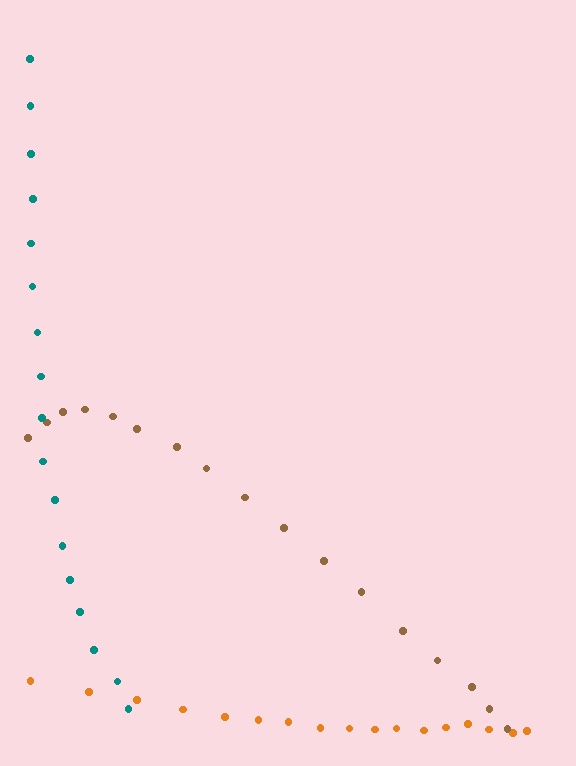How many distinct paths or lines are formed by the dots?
There are 3 distinct paths.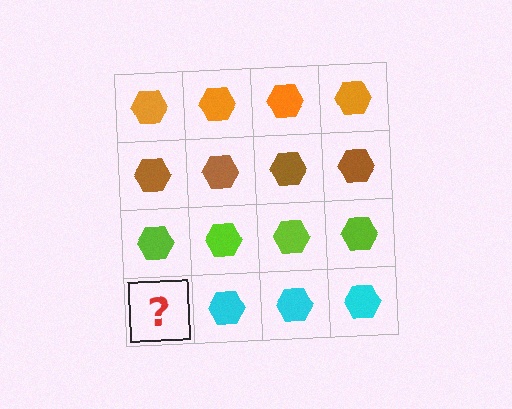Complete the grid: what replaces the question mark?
The question mark should be replaced with a cyan hexagon.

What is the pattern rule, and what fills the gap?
The rule is that each row has a consistent color. The gap should be filled with a cyan hexagon.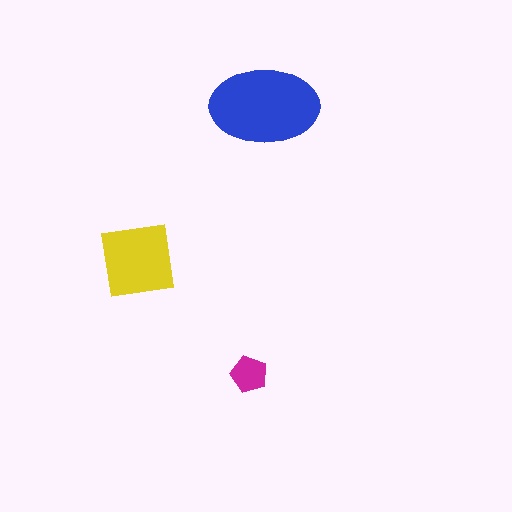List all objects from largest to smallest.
The blue ellipse, the yellow square, the magenta pentagon.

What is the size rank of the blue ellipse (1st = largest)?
1st.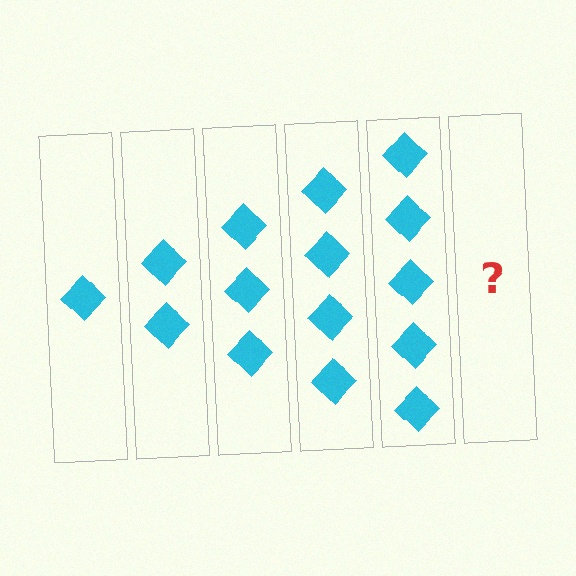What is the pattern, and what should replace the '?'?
The pattern is that each step adds one more diamond. The '?' should be 6 diamonds.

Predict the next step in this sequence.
The next step is 6 diamonds.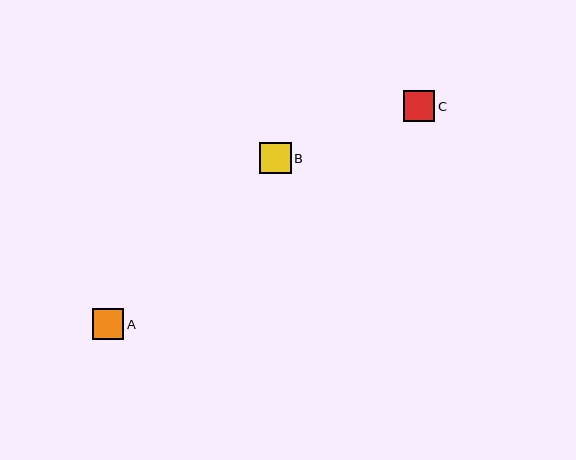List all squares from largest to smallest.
From largest to smallest: B, A, C.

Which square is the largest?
Square B is the largest with a size of approximately 32 pixels.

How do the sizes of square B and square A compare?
Square B and square A are approximately the same size.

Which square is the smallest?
Square C is the smallest with a size of approximately 31 pixels.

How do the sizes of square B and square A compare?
Square B and square A are approximately the same size.